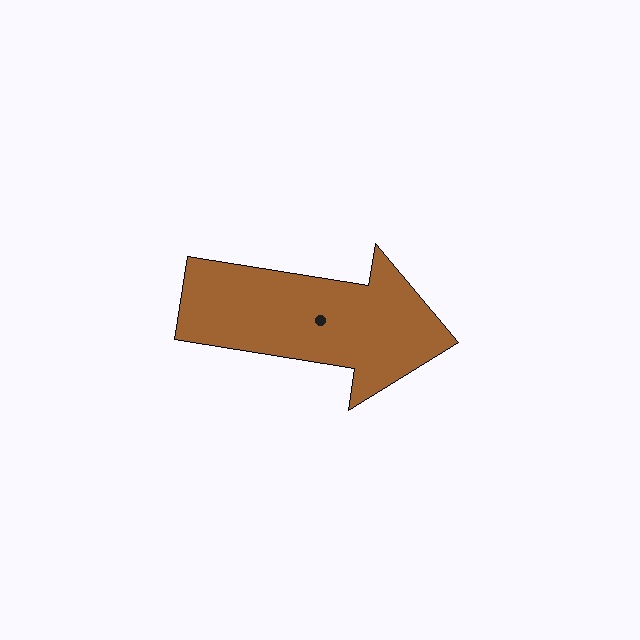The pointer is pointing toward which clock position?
Roughly 3 o'clock.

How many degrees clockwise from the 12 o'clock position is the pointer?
Approximately 99 degrees.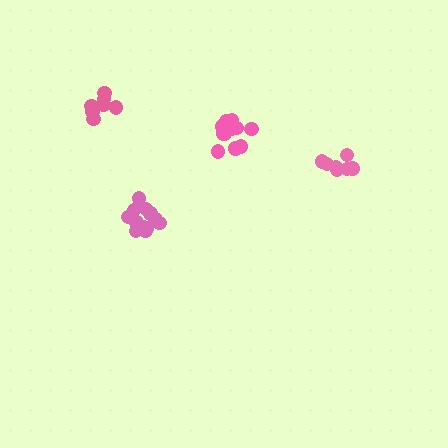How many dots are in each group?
Group 1: 13 dots, Group 2: 7 dots, Group 3: 7 dots, Group 4: 11 dots (38 total).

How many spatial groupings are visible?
There are 4 spatial groupings.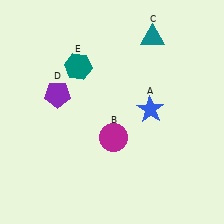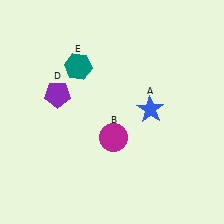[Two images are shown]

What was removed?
The teal triangle (C) was removed in Image 2.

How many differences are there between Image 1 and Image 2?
There is 1 difference between the two images.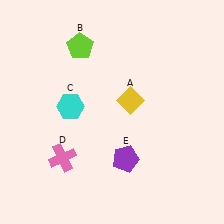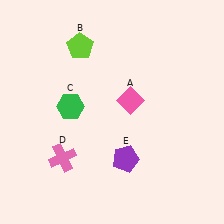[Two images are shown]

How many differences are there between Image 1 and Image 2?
There are 2 differences between the two images.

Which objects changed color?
A changed from yellow to pink. C changed from cyan to green.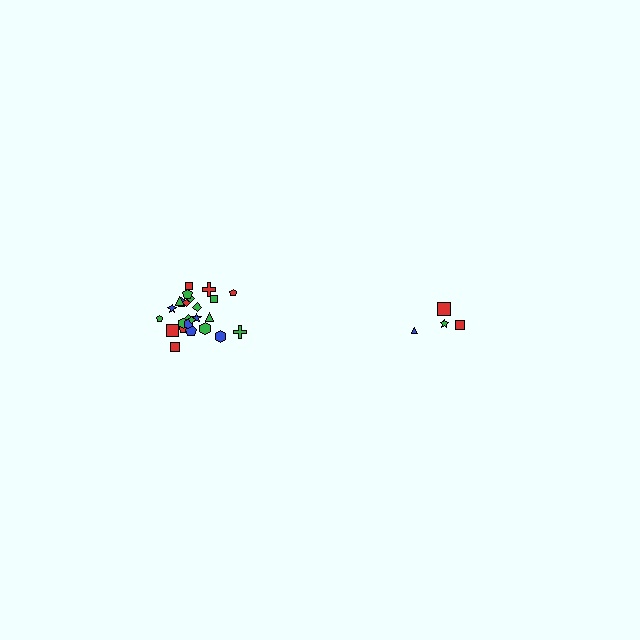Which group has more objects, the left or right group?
The left group.